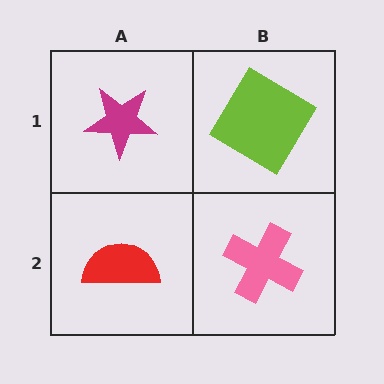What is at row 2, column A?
A red semicircle.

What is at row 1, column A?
A magenta star.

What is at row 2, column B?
A pink cross.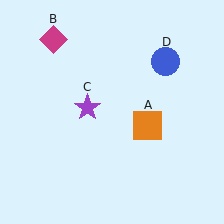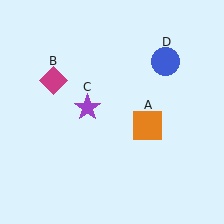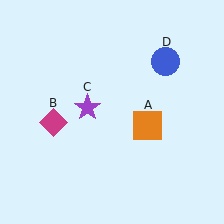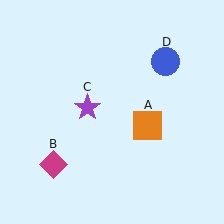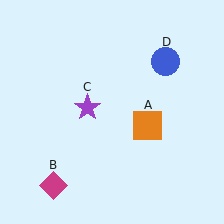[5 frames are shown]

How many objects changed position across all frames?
1 object changed position: magenta diamond (object B).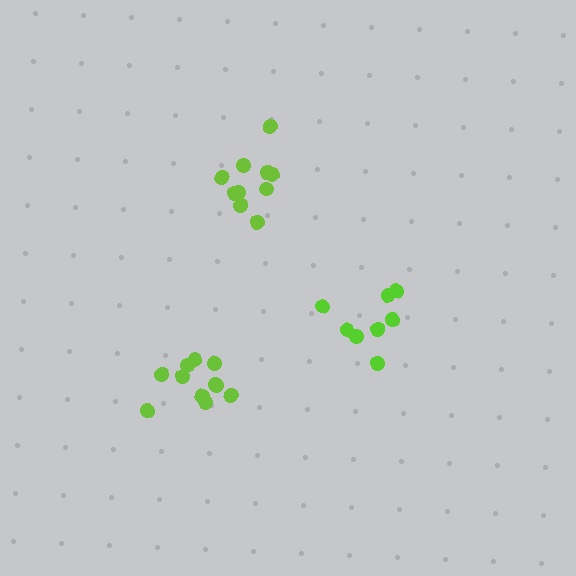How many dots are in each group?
Group 1: 11 dots, Group 2: 10 dots, Group 3: 8 dots (29 total).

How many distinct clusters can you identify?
There are 3 distinct clusters.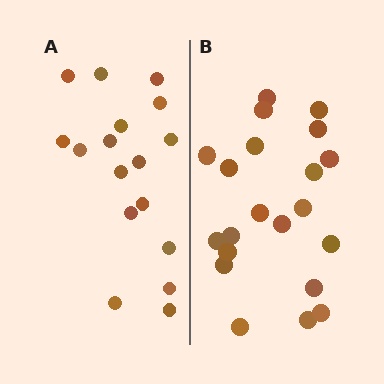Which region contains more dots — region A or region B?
Region B (the right region) has more dots.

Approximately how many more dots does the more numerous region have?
Region B has about 4 more dots than region A.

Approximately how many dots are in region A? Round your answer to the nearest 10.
About 20 dots. (The exact count is 17, which rounds to 20.)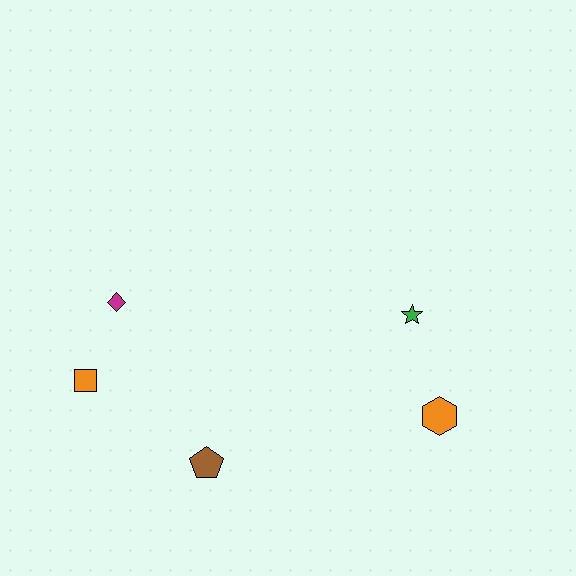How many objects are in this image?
There are 5 objects.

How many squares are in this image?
There is 1 square.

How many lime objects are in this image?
There are no lime objects.